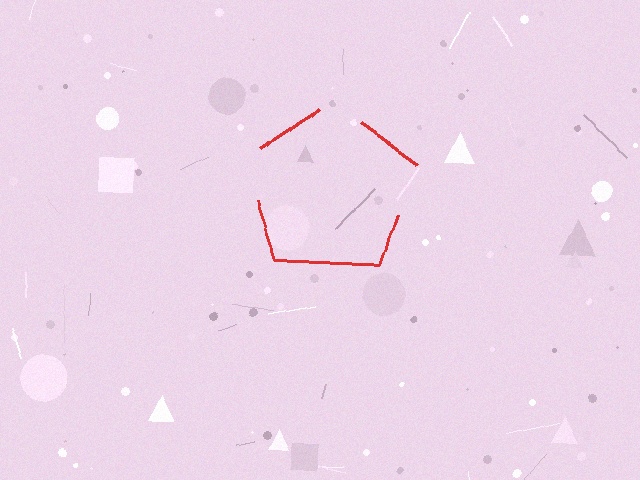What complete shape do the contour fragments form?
The contour fragments form a pentagon.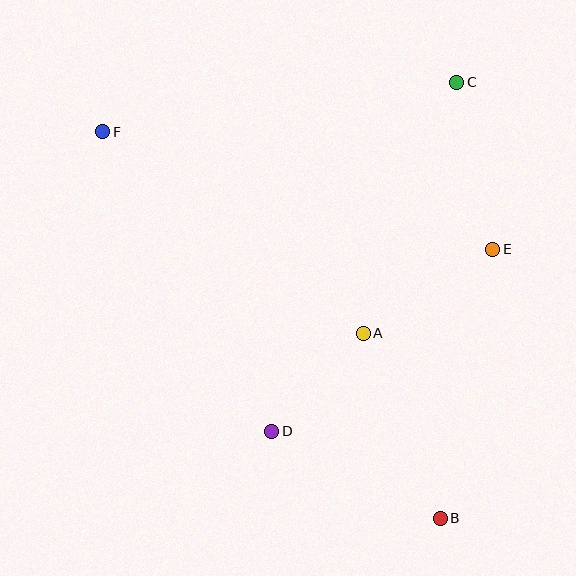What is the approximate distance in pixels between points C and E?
The distance between C and E is approximately 171 pixels.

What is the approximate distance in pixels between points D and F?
The distance between D and F is approximately 344 pixels.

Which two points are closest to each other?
Points A and D are closest to each other.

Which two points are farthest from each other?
Points B and F are farthest from each other.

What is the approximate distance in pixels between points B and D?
The distance between B and D is approximately 190 pixels.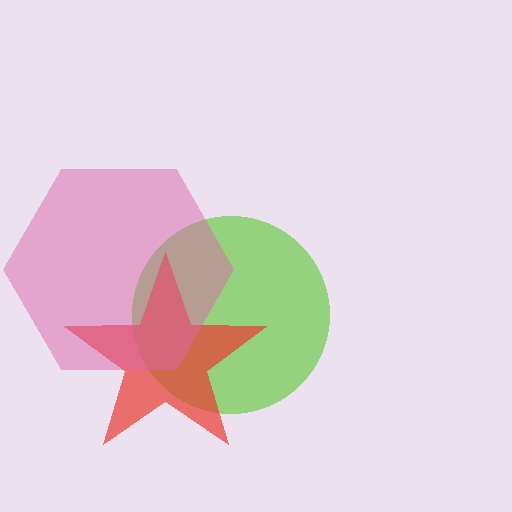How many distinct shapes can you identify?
There are 3 distinct shapes: a lime circle, a red star, a pink hexagon.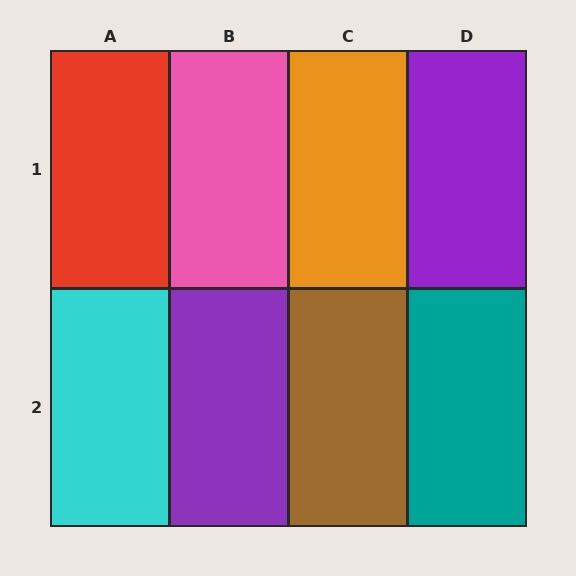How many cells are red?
1 cell is red.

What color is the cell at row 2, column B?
Purple.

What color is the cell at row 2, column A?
Cyan.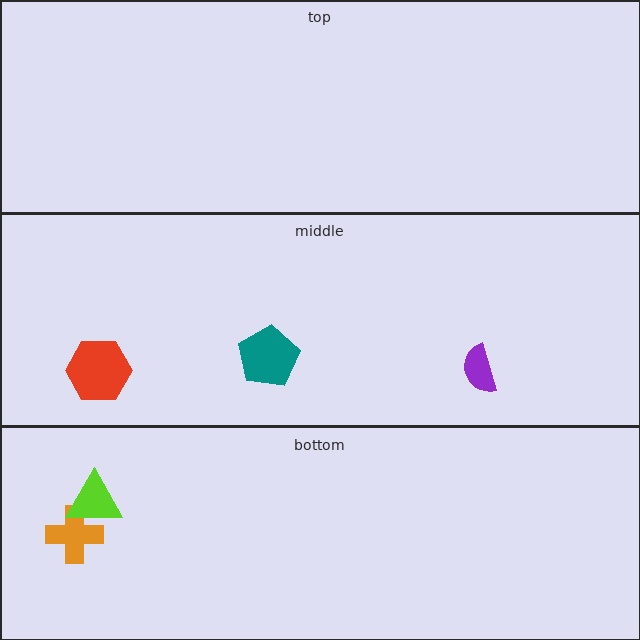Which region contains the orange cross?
The bottom region.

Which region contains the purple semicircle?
The middle region.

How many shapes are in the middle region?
3.